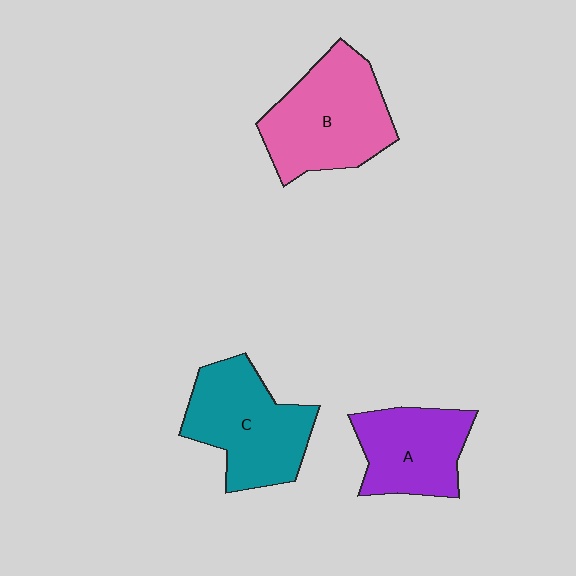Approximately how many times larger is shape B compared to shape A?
Approximately 1.4 times.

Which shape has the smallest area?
Shape A (purple).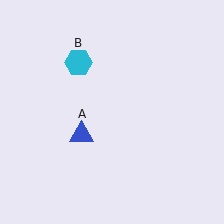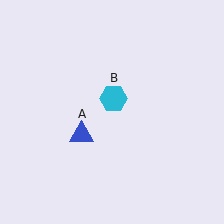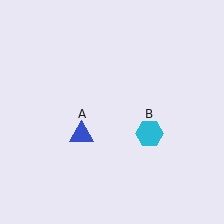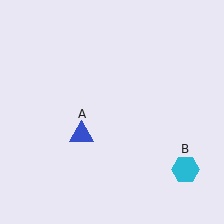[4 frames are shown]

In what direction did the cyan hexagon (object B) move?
The cyan hexagon (object B) moved down and to the right.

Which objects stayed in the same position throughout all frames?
Blue triangle (object A) remained stationary.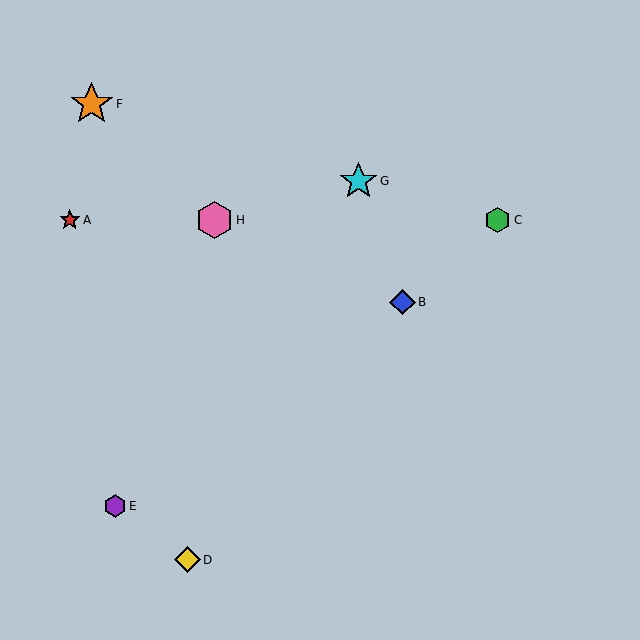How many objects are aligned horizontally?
3 objects (A, C, H) are aligned horizontally.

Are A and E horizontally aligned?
No, A is at y≈220 and E is at y≈506.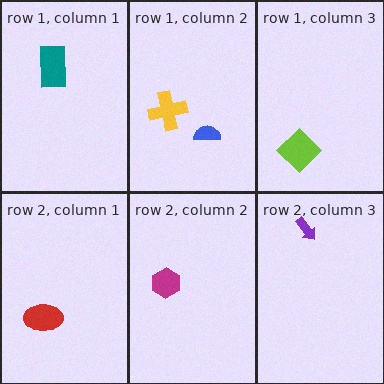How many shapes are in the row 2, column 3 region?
1.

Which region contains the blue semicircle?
The row 1, column 2 region.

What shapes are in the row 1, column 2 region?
The blue semicircle, the yellow cross.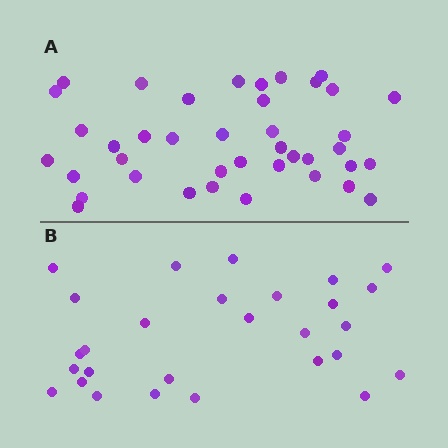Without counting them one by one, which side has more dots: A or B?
Region A (the top region) has more dots.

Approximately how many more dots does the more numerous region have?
Region A has roughly 12 or so more dots than region B.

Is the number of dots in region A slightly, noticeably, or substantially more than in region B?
Region A has noticeably more, but not dramatically so. The ratio is roughly 1.4 to 1.